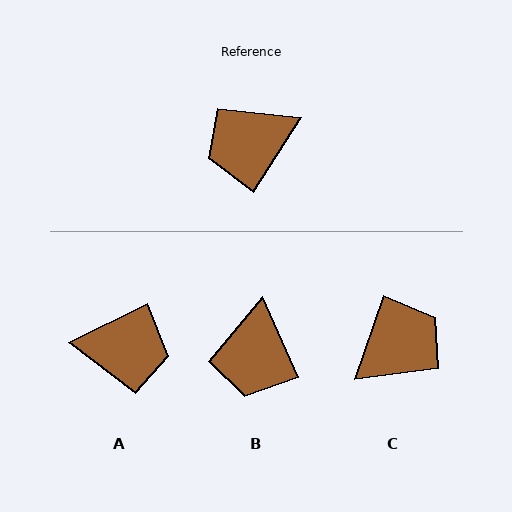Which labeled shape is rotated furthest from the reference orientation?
C, about 166 degrees away.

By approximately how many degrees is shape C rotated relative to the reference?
Approximately 166 degrees clockwise.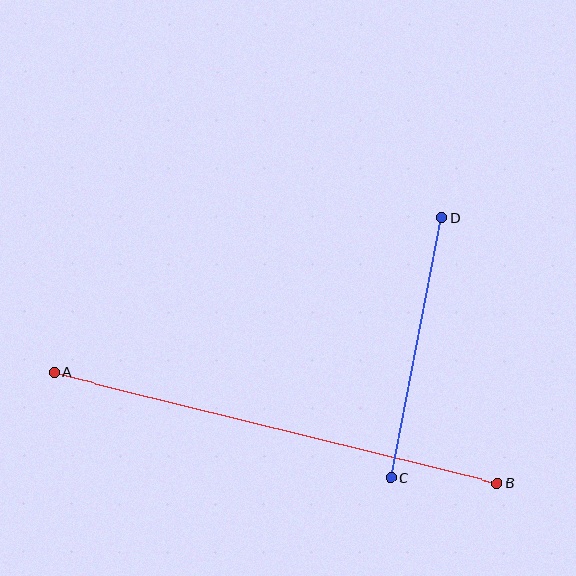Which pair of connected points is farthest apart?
Points A and B are farthest apart.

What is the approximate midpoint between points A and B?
The midpoint is at approximately (276, 428) pixels.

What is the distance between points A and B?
The distance is approximately 457 pixels.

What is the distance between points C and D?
The distance is approximately 265 pixels.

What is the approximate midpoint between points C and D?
The midpoint is at approximately (416, 348) pixels.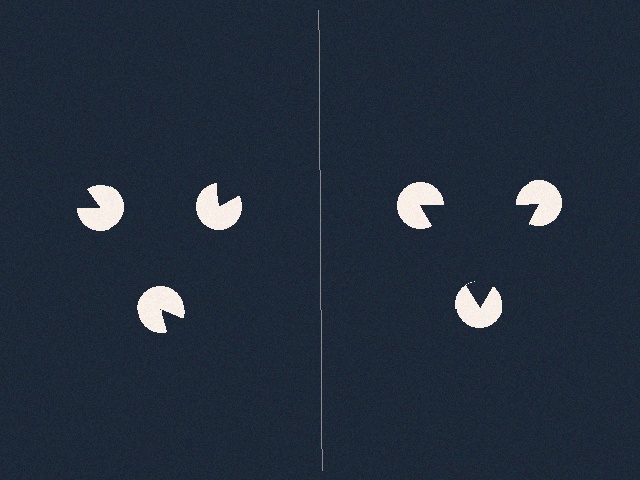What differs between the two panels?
The pac-man discs are positioned identically on both sides; only the wedge orientations differ. On the right they align to a triangle; on the left they are misaligned.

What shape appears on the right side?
An illusory triangle.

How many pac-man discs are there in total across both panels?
6 — 3 on each side.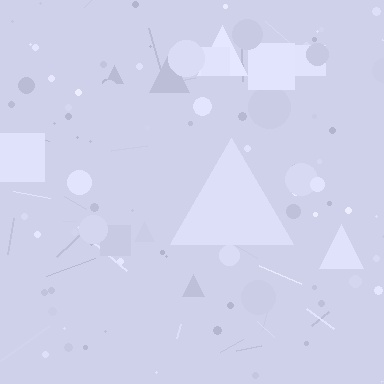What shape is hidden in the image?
A triangle is hidden in the image.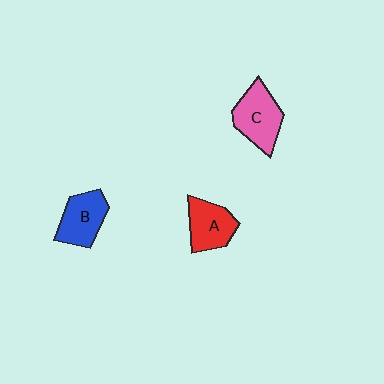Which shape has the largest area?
Shape C (pink).